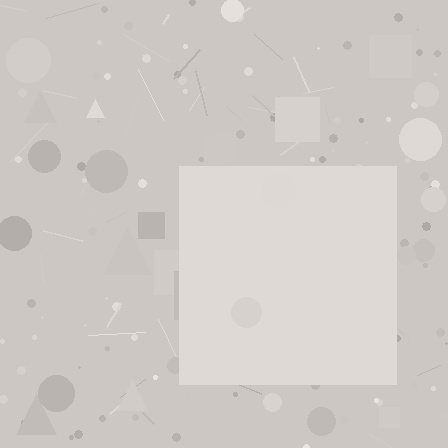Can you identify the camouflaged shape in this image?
The camouflaged shape is a square.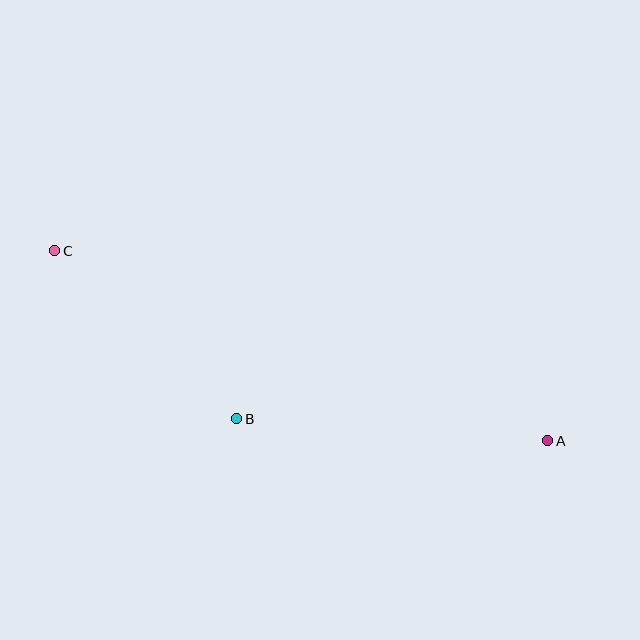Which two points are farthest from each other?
Points A and C are farthest from each other.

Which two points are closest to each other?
Points B and C are closest to each other.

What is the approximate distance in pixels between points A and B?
The distance between A and B is approximately 312 pixels.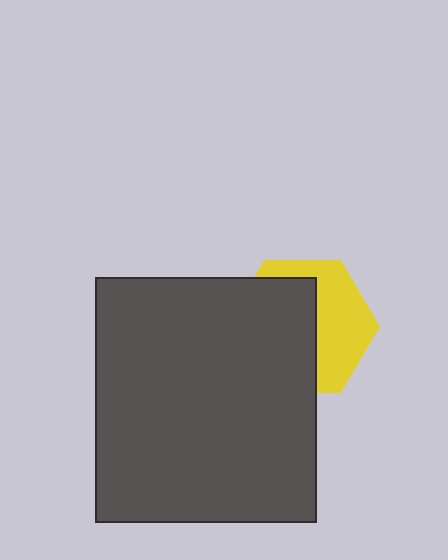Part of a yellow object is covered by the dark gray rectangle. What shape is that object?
It is a hexagon.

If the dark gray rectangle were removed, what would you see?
You would see the complete yellow hexagon.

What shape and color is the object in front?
The object in front is a dark gray rectangle.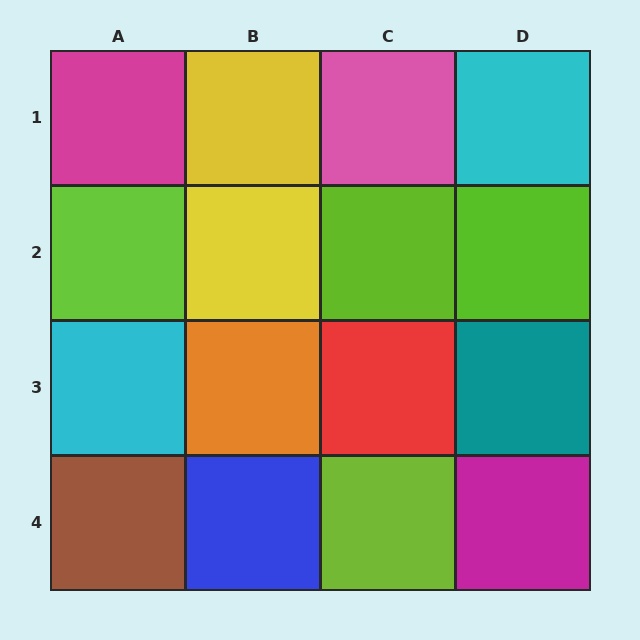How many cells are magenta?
2 cells are magenta.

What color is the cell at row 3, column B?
Orange.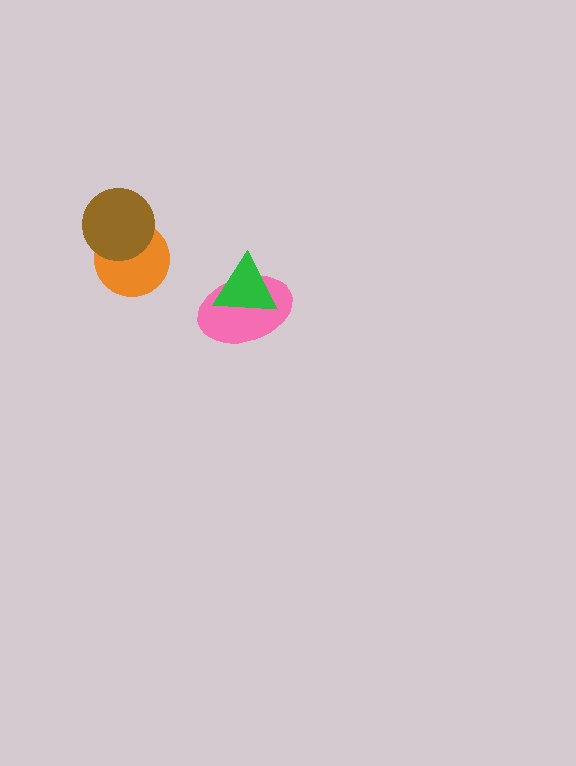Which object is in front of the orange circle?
The brown circle is in front of the orange circle.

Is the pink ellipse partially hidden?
Yes, it is partially covered by another shape.